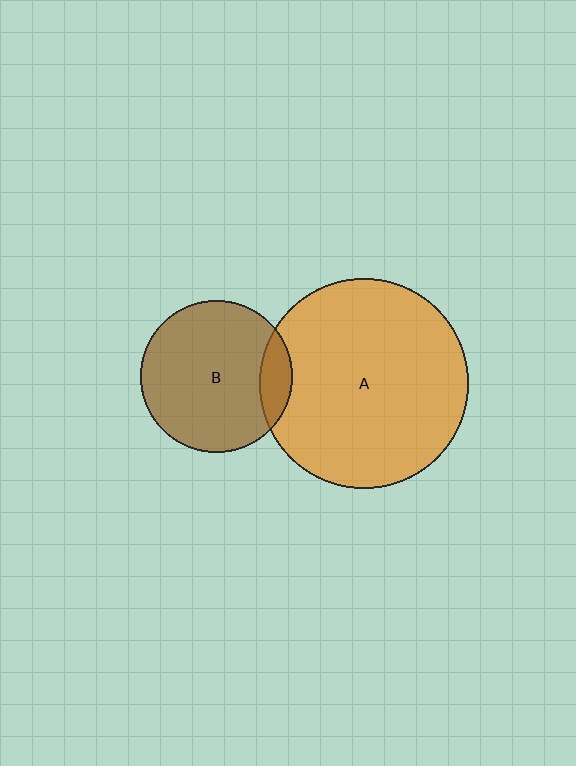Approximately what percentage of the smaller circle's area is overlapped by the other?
Approximately 10%.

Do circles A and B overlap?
Yes.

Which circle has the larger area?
Circle A (orange).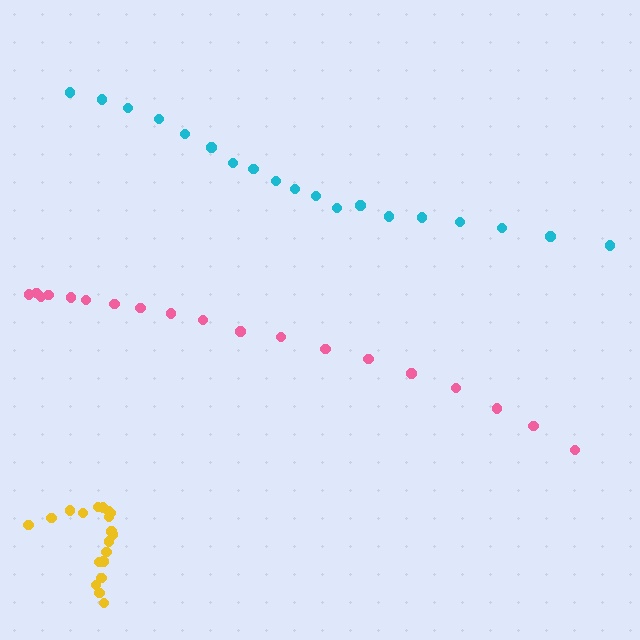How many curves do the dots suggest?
There are 3 distinct paths.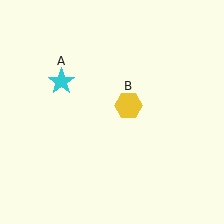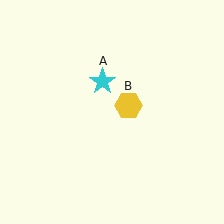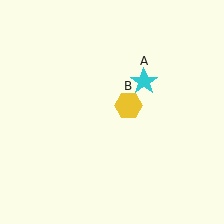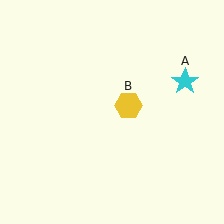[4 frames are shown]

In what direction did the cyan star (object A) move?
The cyan star (object A) moved right.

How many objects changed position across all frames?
1 object changed position: cyan star (object A).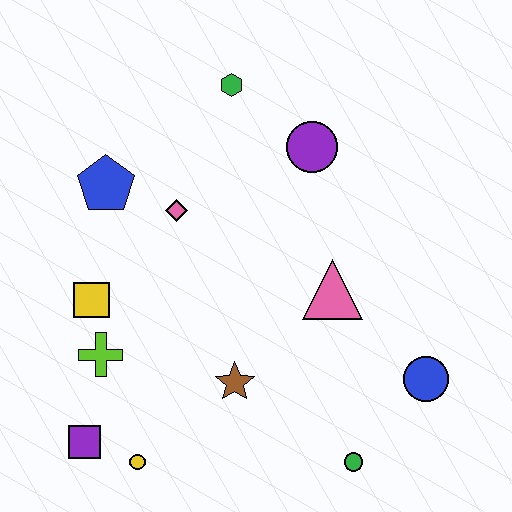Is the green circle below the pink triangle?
Yes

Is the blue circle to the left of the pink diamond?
No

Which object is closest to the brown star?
The yellow circle is closest to the brown star.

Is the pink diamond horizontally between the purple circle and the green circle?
No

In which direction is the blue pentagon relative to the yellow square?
The blue pentagon is above the yellow square.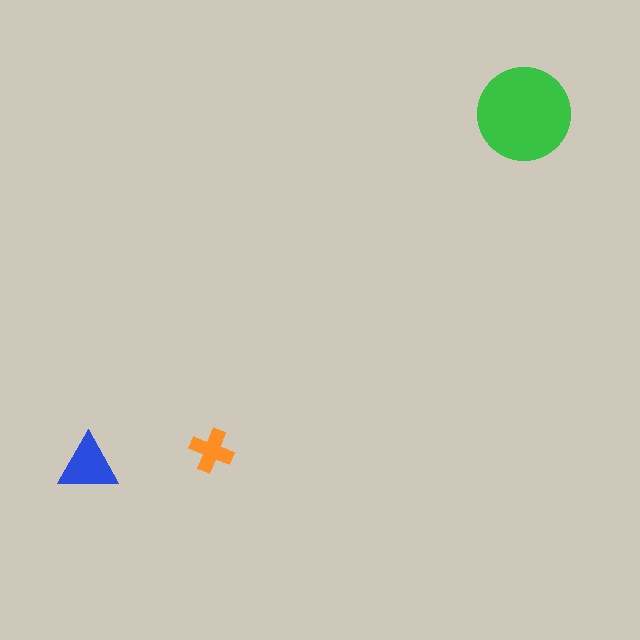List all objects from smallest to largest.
The orange cross, the blue triangle, the green circle.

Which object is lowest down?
The blue triangle is bottommost.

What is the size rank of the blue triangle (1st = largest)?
2nd.